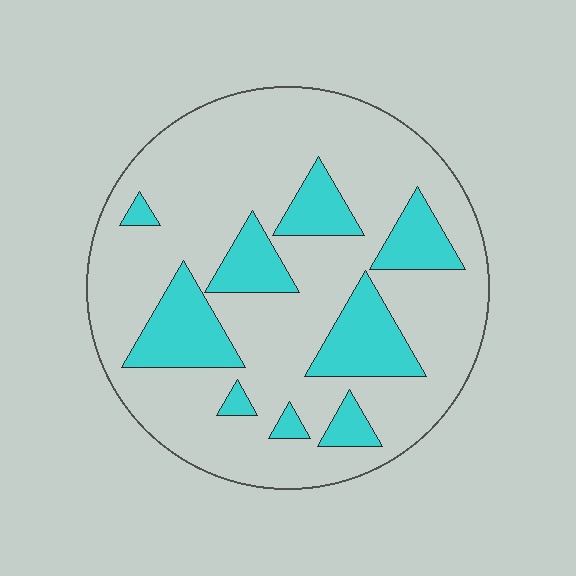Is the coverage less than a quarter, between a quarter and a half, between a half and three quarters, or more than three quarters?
Less than a quarter.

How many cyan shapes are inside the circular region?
9.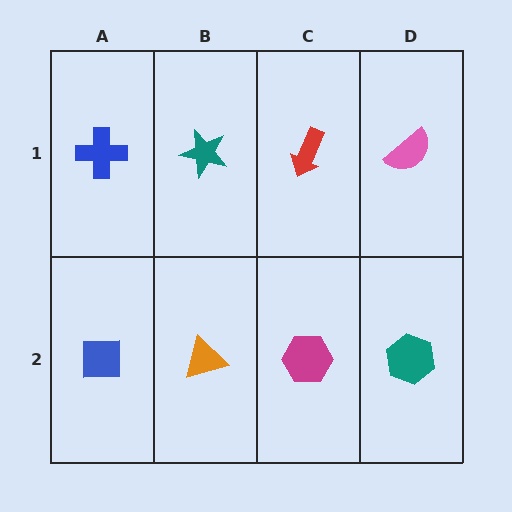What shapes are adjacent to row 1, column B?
An orange triangle (row 2, column B), a blue cross (row 1, column A), a red arrow (row 1, column C).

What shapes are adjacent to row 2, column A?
A blue cross (row 1, column A), an orange triangle (row 2, column B).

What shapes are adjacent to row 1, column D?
A teal hexagon (row 2, column D), a red arrow (row 1, column C).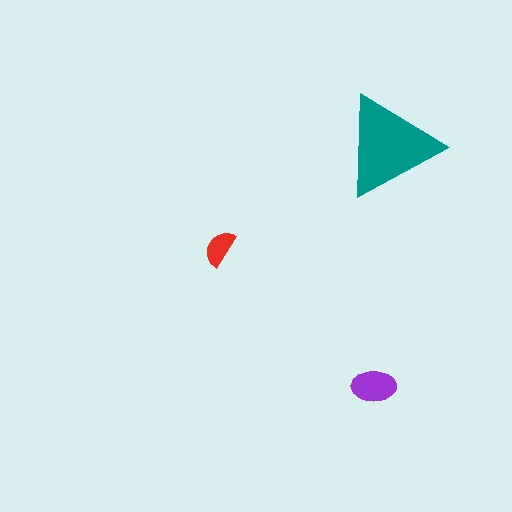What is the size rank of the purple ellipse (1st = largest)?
2nd.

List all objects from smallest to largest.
The red semicircle, the purple ellipse, the teal triangle.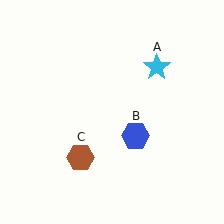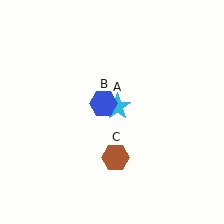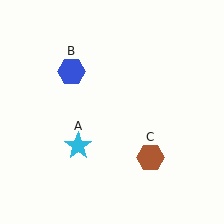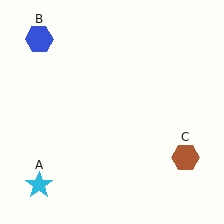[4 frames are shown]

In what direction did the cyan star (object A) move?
The cyan star (object A) moved down and to the left.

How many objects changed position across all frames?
3 objects changed position: cyan star (object A), blue hexagon (object B), brown hexagon (object C).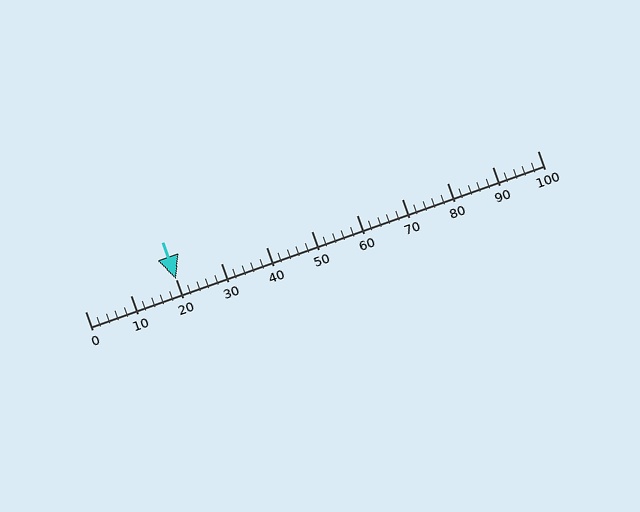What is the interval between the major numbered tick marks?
The major tick marks are spaced 10 units apart.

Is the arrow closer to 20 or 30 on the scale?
The arrow is closer to 20.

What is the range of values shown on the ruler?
The ruler shows values from 0 to 100.